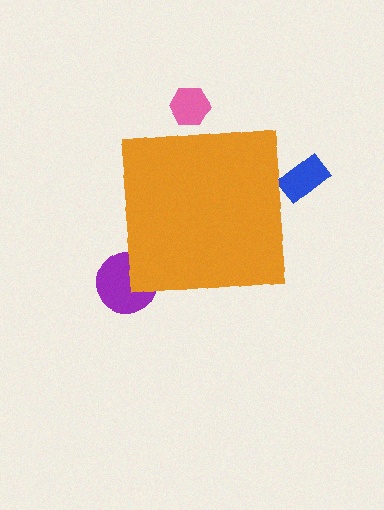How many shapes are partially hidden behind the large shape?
3 shapes are partially hidden.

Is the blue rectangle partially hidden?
Yes, the blue rectangle is partially hidden behind the orange square.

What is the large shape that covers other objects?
An orange square.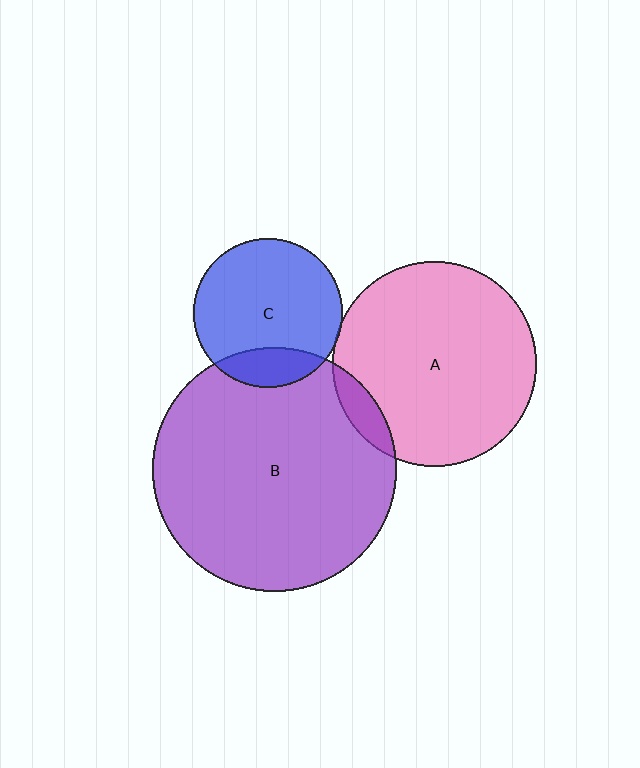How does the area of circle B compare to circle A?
Approximately 1.4 times.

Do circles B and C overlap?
Yes.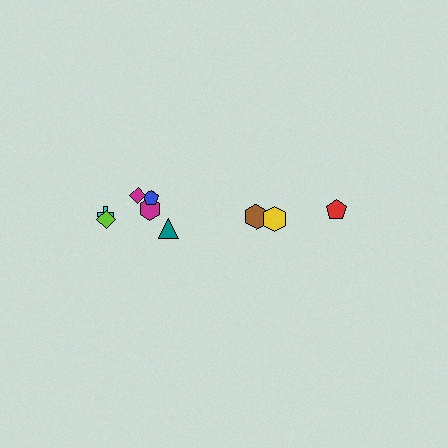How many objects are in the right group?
There are 4 objects.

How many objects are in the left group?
There are 6 objects.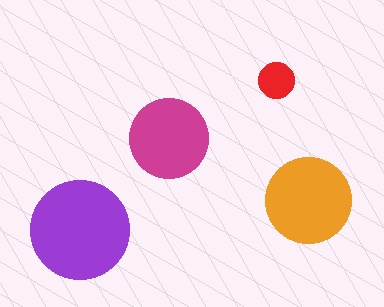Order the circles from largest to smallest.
the purple one, the orange one, the magenta one, the red one.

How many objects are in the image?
There are 4 objects in the image.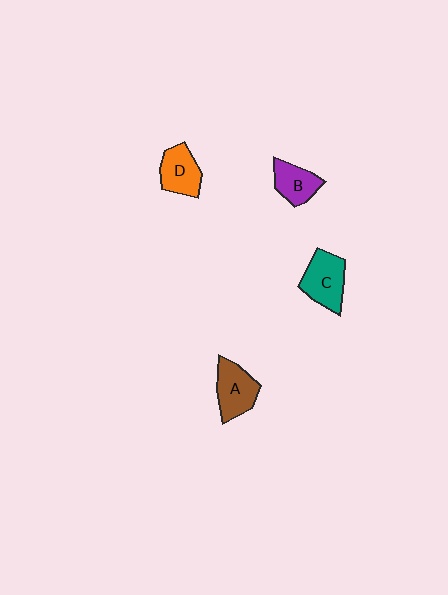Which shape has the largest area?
Shape C (teal).